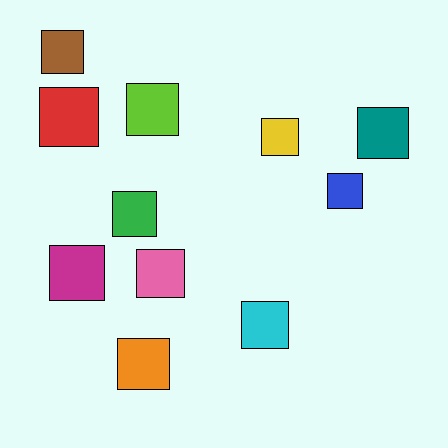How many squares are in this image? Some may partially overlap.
There are 11 squares.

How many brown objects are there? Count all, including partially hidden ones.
There is 1 brown object.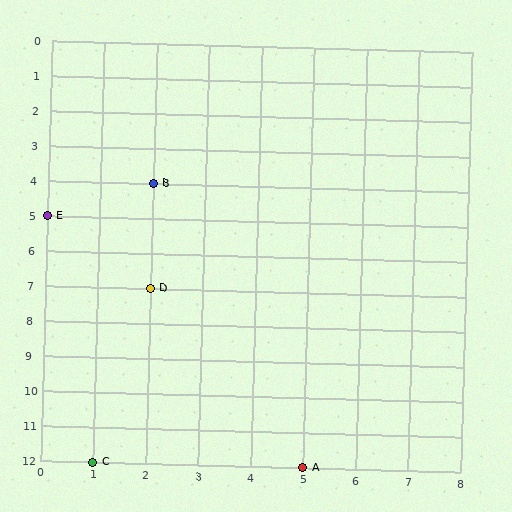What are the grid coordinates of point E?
Point E is at grid coordinates (0, 5).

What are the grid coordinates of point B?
Point B is at grid coordinates (2, 4).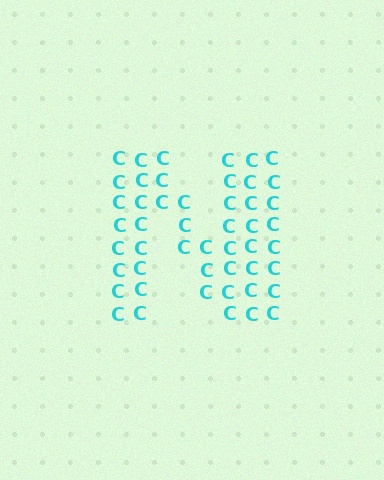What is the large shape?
The large shape is the letter N.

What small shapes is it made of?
It is made of small letter C's.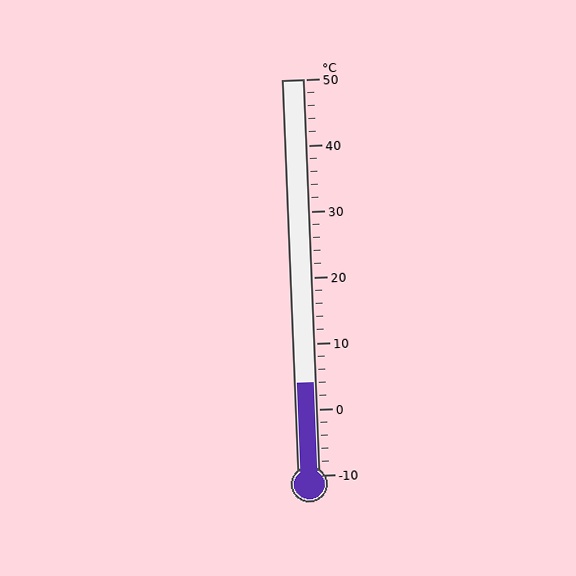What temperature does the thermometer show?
The thermometer shows approximately 4°C.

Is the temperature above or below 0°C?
The temperature is above 0°C.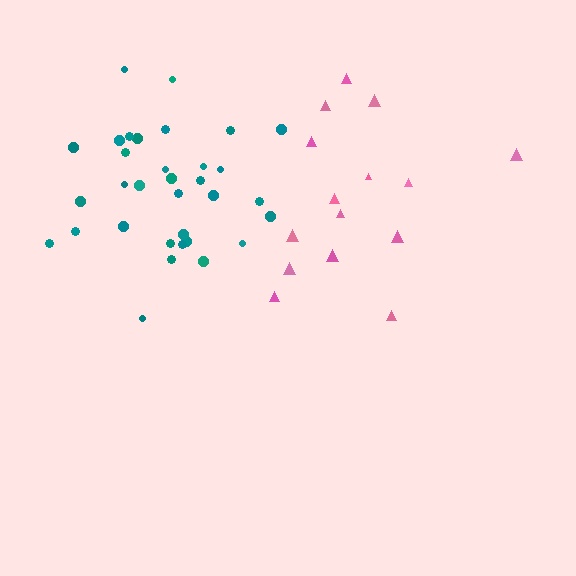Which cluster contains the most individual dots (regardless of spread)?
Teal (33).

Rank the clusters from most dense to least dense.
teal, pink.